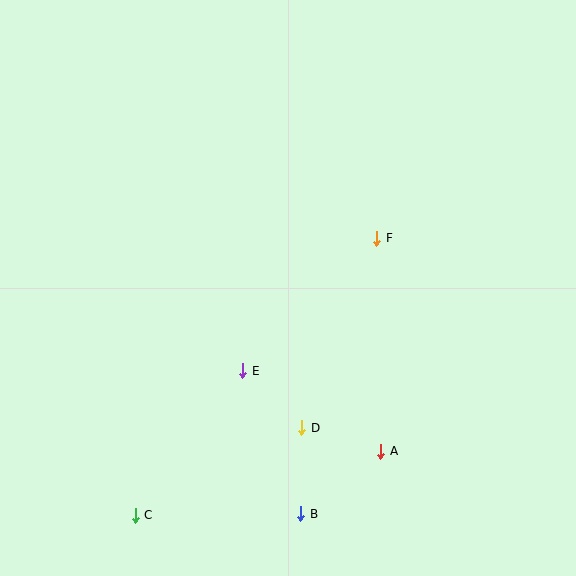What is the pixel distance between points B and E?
The distance between B and E is 154 pixels.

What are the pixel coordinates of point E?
Point E is at (243, 371).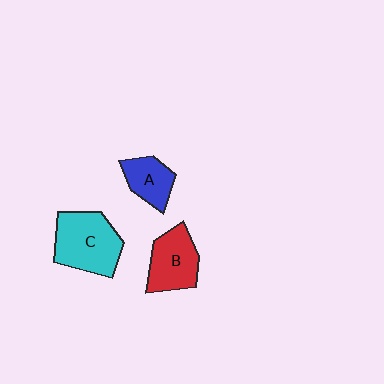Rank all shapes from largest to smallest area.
From largest to smallest: C (cyan), B (red), A (blue).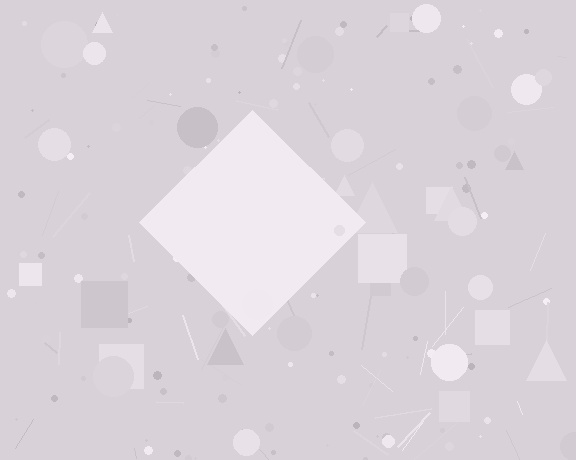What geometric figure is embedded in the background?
A diamond is embedded in the background.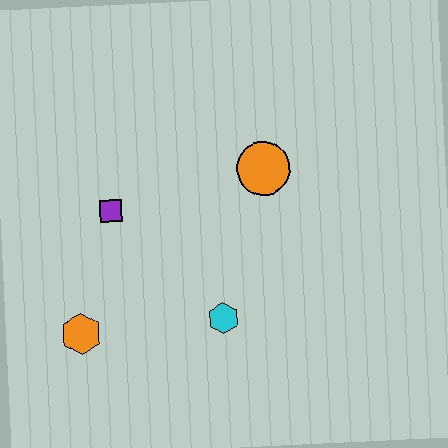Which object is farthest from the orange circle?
The orange hexagon is farthest from the orange circle.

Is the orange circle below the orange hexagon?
No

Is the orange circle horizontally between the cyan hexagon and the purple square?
No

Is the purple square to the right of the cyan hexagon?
No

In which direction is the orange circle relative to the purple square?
The orange circle is to the right of the purple square.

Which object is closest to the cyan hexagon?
The orange hexagon is closest to the cyan hexagon.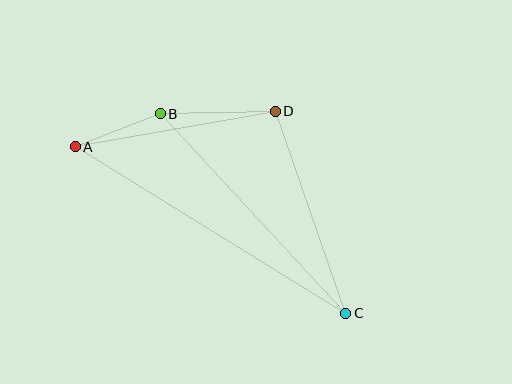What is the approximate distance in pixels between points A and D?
The distance between A and D is approximately 203 pixels.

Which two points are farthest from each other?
Points A and C are farthest from each other.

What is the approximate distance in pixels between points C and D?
The distance between C and D is approximately 214 pixels.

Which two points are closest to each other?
Points A and B are closest to each other.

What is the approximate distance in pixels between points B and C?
The distance between B and C is approximately 272 pixels.